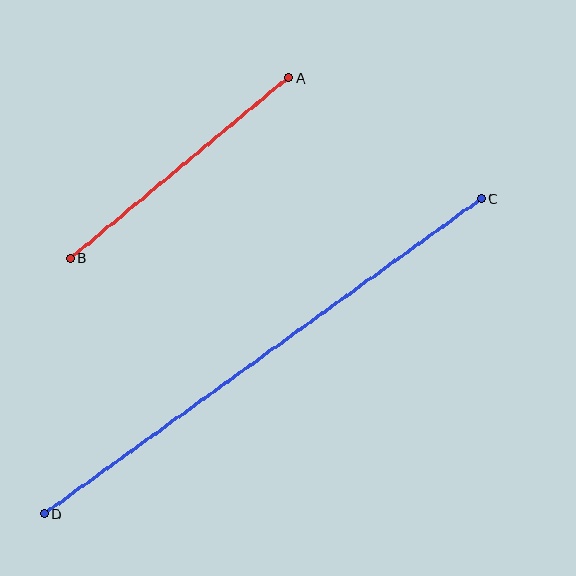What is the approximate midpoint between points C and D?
The midpoint is at approximately (263, 356) pixels.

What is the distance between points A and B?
The distance is approximately 283 pixels.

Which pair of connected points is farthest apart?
Points C and D are farthest apart.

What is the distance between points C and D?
The distance is approximately 539 pixels.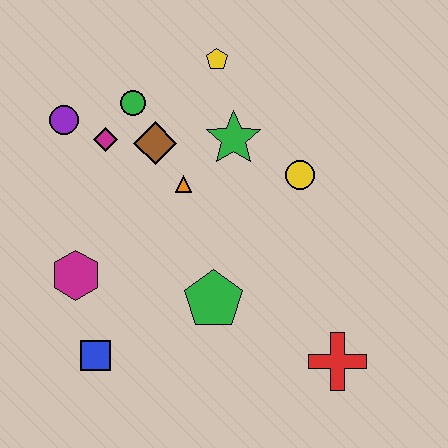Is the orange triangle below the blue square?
No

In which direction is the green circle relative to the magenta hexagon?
The green circle is above the magenta hexagon.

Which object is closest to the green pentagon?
The orange triangle is closest to the green pentagon.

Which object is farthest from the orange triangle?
The red cross is farthest from the orange triangle.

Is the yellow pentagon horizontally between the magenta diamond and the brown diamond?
No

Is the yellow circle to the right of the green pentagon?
Yes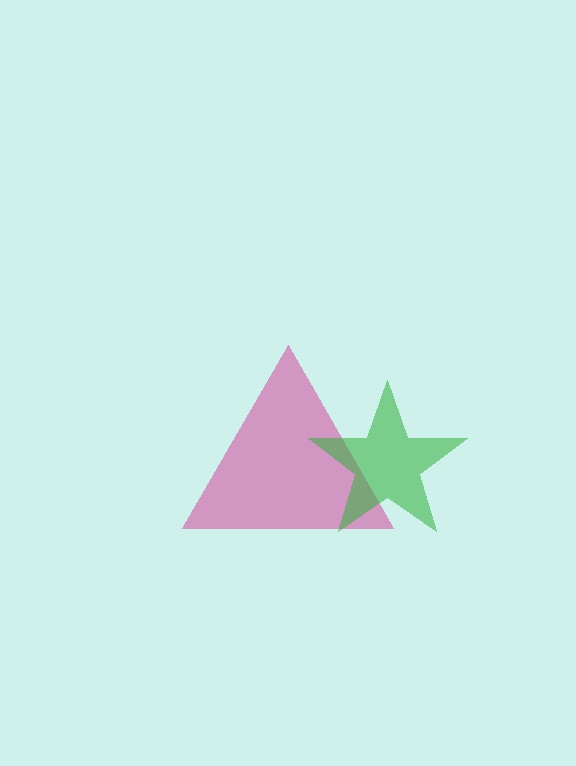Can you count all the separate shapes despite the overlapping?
Yes, there are 2 separate shapes.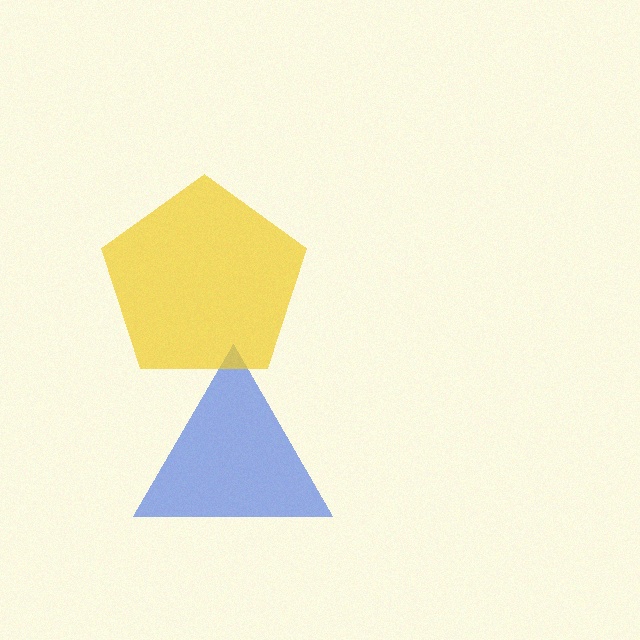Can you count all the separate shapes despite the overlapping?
Yes, there are 2 separate shapes.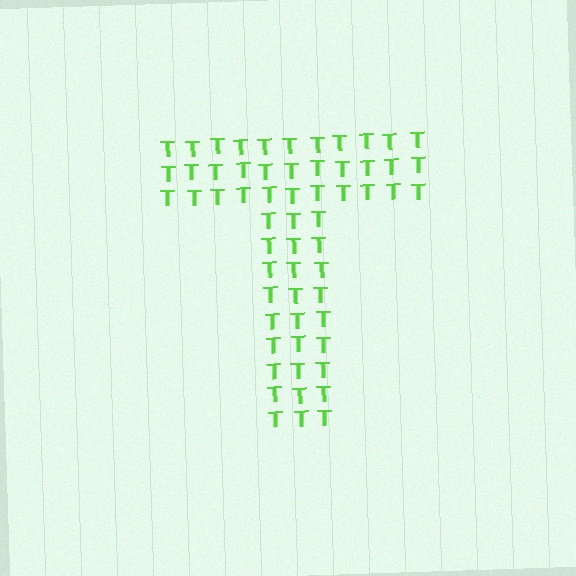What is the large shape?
The large shape is the letter T.